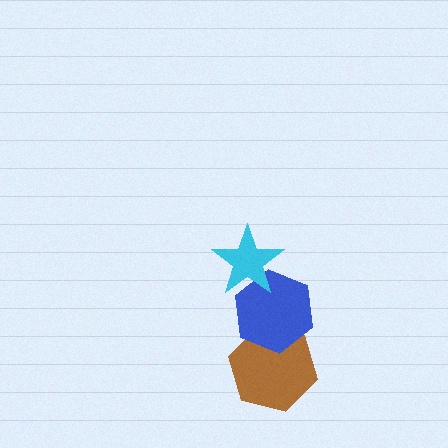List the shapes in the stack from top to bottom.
From top to bottom: the cyan star, the blue hexagon, the brown hexagon.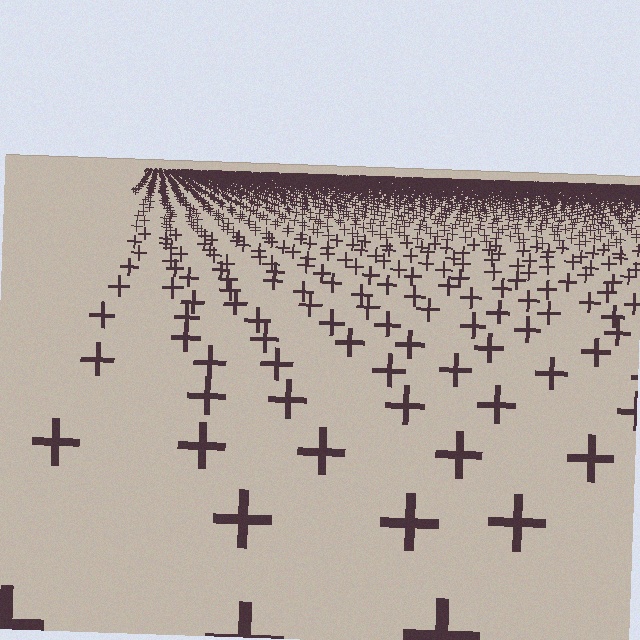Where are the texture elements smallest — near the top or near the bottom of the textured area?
Near the top.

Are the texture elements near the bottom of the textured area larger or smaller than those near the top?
Larger. Near the bottom, elements are closer to the viewer and appear at a bigger on-screen size.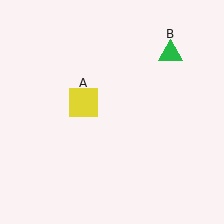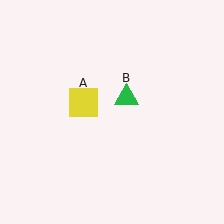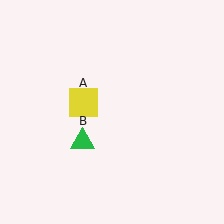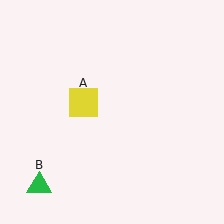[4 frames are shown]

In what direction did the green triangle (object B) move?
The green triangle (object B) moved down and to the left.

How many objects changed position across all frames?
1 object changed position: green triangle (object B).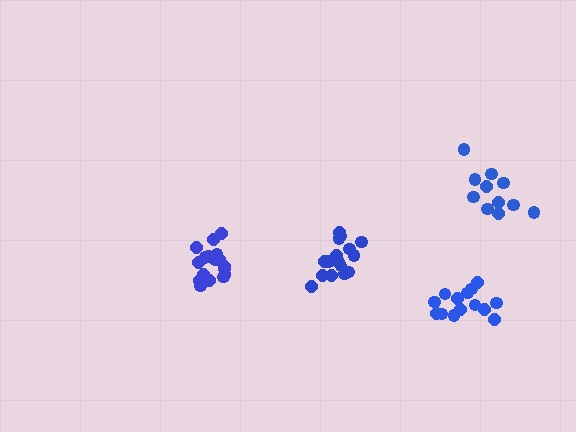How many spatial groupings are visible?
There are 4 spatial groupings.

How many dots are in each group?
Group 1: 17 dots, Group 2: 11 dots, Group 3: 14 dots, Group 4: 16 dots (58 total).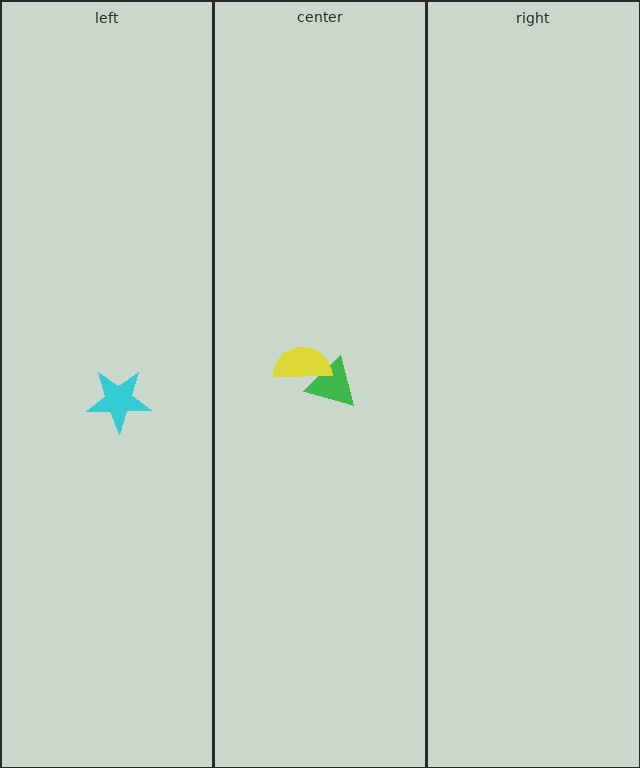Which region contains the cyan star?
The left region.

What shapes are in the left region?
The cyan star.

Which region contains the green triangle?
The center region.